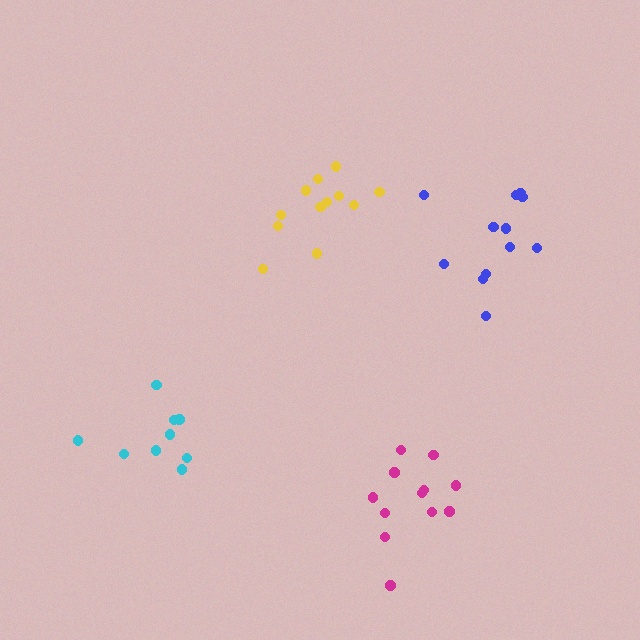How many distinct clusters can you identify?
There are 4 distinct clusters.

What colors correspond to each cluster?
The clusters are colored: yellow, blue, cyan, magenta.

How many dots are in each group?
Group 1: 12 dots, Group 2: 12 dots, Group 3: 9 dots, Group 4: 12 dots (45 total).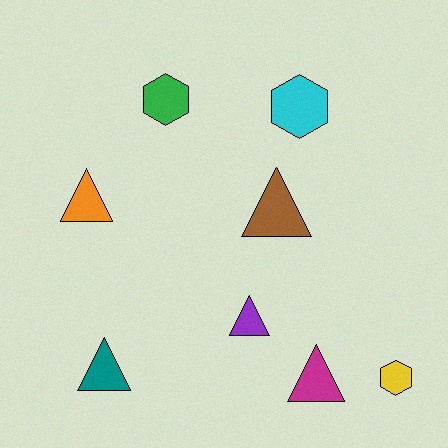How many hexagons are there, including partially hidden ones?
There are 3 hexagons.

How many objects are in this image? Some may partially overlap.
There are 8 objects.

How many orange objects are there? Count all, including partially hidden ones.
There is 1 orange object.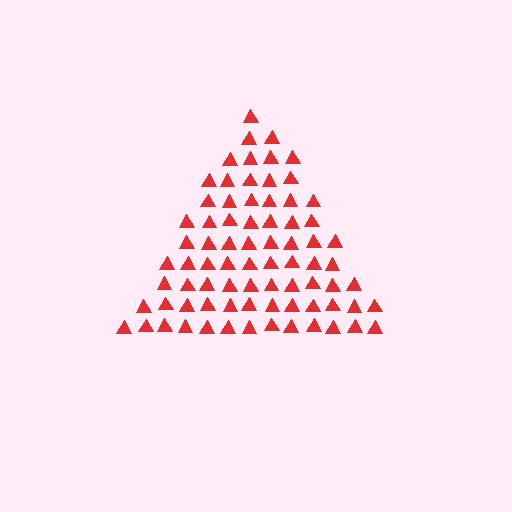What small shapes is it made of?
It is made of small triangles.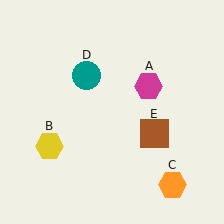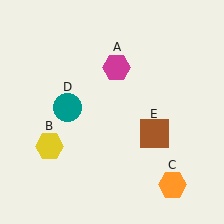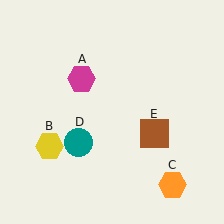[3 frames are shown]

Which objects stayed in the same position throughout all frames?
Yellow hexagon (object B) and orange hexagon (object C) and brown square (object E) remained stationary.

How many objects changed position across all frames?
2 objects changed position: magenta hexagon (object A), teal circle (object D).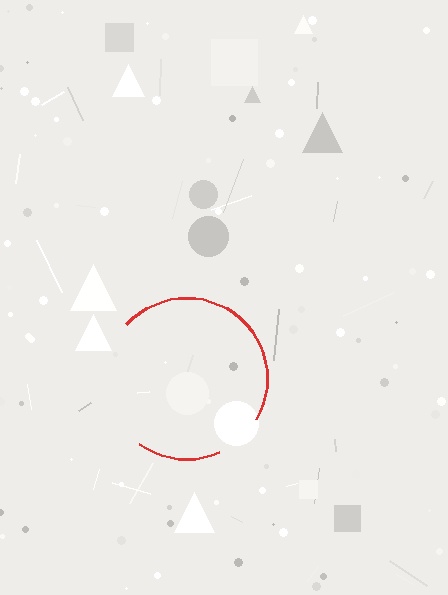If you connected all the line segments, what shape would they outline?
They would outline a circle.